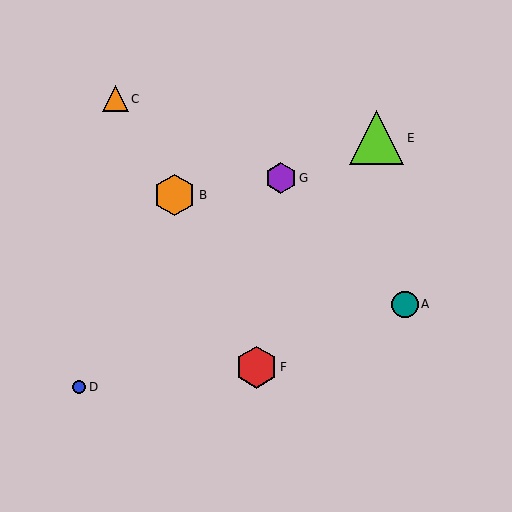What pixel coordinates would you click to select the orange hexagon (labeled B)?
Click at (175, 195) to select the orange hexagon B.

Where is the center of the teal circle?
The center of the teal circle is at (405, 304).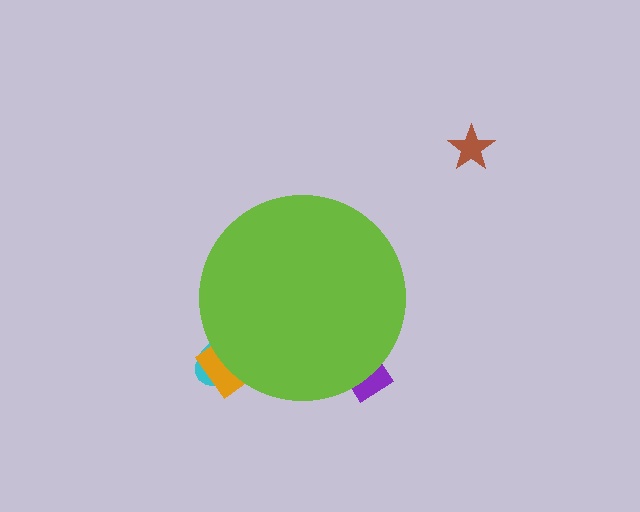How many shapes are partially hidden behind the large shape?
3 shapes are partially hidden.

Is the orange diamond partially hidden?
Yes, the orange diamond is partially hidden behind the lime circle.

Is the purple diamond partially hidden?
Yes, the purple diamond is partially hidden behind the lime circle.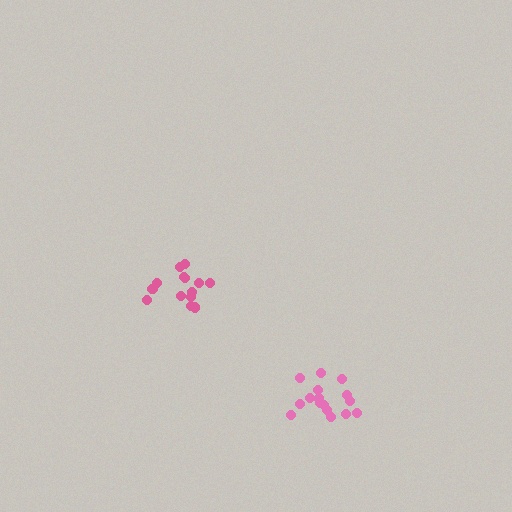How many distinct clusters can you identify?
There are 2 distinct clusters.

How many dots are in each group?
Group 1: 16 dots, Group 2: 14 dots (30 total).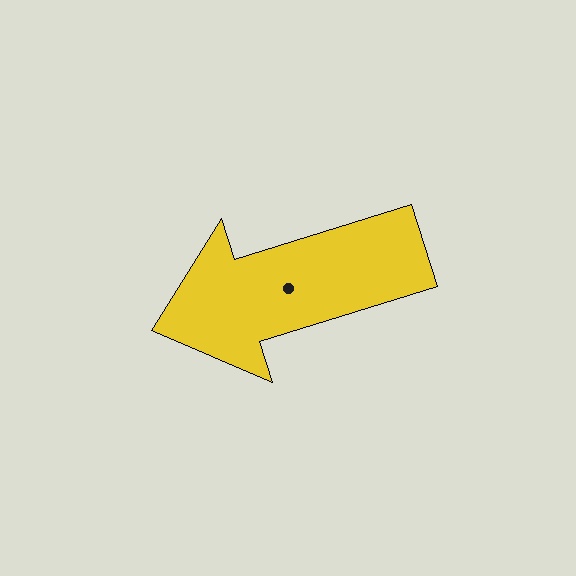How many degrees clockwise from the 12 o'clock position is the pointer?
Approximately 253 degrees.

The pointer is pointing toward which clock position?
Roughly 8 o'clock.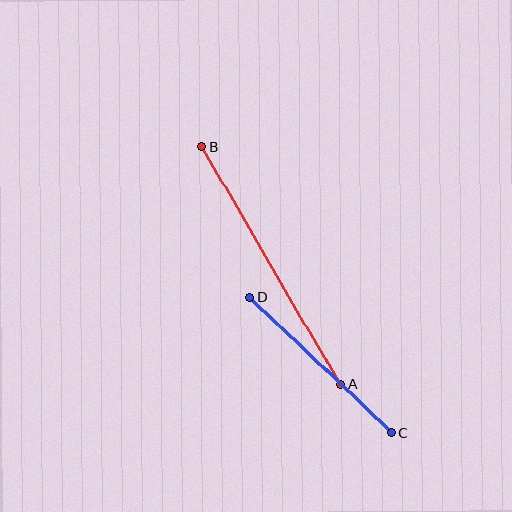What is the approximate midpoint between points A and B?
The midpoint is at approximately (271, 266) pixels.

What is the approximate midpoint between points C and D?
The midpoint is at approximately (321, 365) pixels.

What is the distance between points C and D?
The distance is approximately 196 pixels.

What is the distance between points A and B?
The distance is approximately 275 pixels.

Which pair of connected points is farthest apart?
Points A and B are farthest apart.